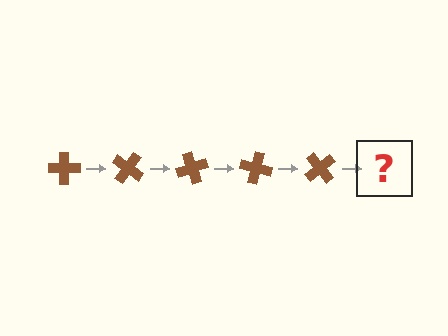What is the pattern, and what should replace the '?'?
The pattern is that the cross rotates 35 degrees each step. The '?' should be a brown cross rotated 175 degrees.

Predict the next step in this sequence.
The next step is a brown cross rotated 175 degrees.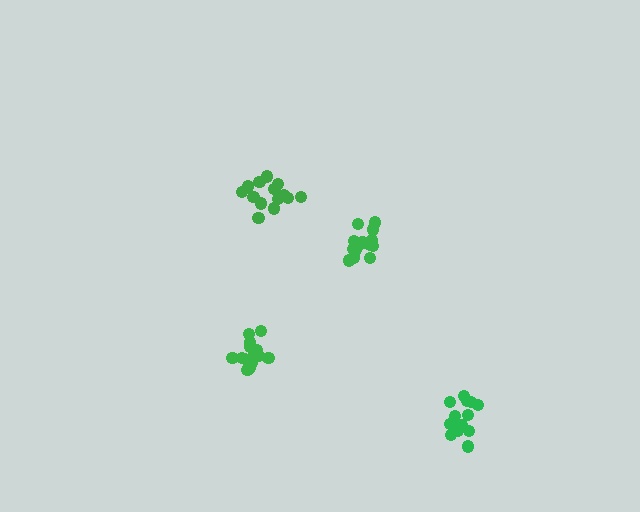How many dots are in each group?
Group 1: 14 dots, Group 2: 14 dots, Group 3: 15 dots, Group 4: 14 dots (57 total).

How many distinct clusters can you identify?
There are 4 distinct clusters.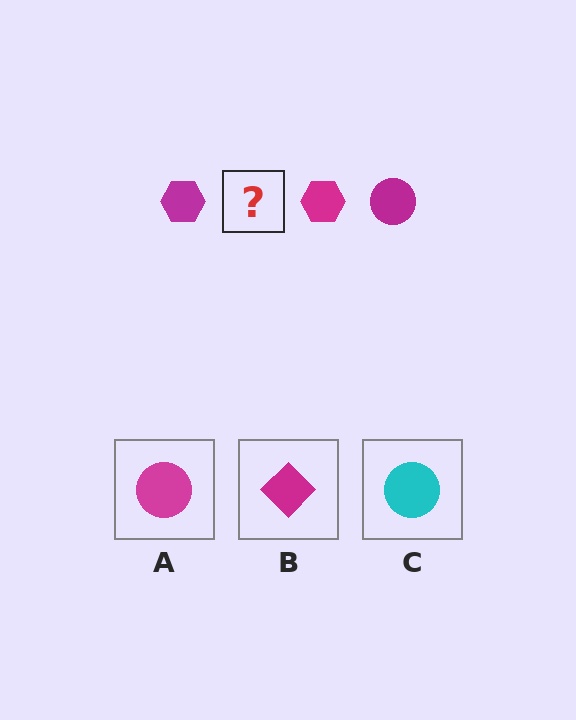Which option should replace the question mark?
Option A.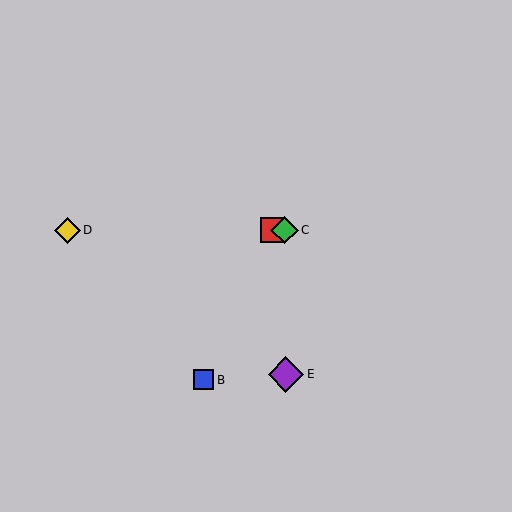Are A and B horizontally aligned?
No, A is at y≈230 and B is at y≈380.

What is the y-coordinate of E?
Object E is at y≈374.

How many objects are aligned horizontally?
3 objects (A, C, D) are aligned horizontally.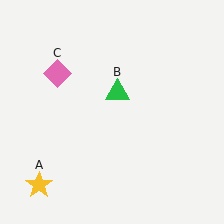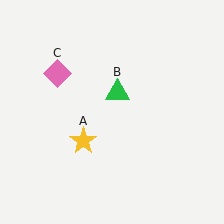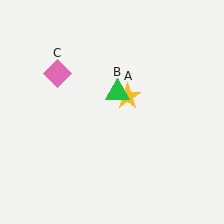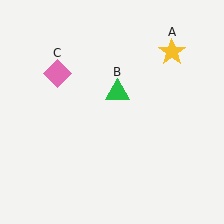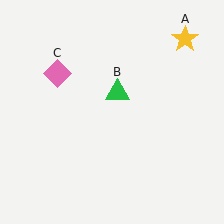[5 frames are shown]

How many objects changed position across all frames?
1 object changed position: yellow star (object A).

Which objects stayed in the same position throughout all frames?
Green triangle (object B) and pink diamond (object C) remained stationary.